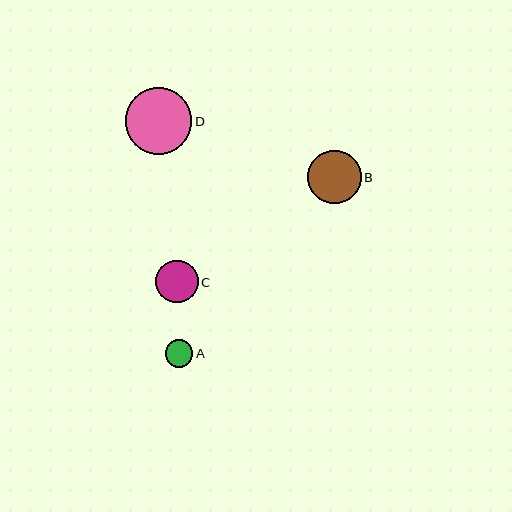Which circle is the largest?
Circle D is the largest with a size of approximately 66 pixels.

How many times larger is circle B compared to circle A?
Circle B is approximately 2.0 times the size of circle A.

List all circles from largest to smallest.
From largest to smallest: D, B, C, A.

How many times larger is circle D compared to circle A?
Circle D is approximately 2.4 times the size of circle A.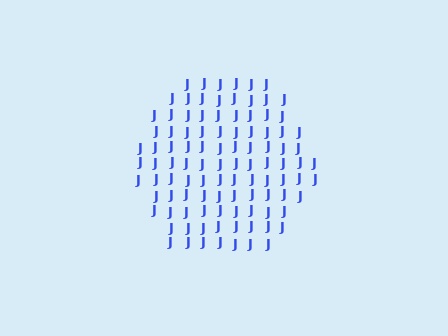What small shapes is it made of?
It is made of small letter J's.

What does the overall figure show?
The overall figure shows a hexagon.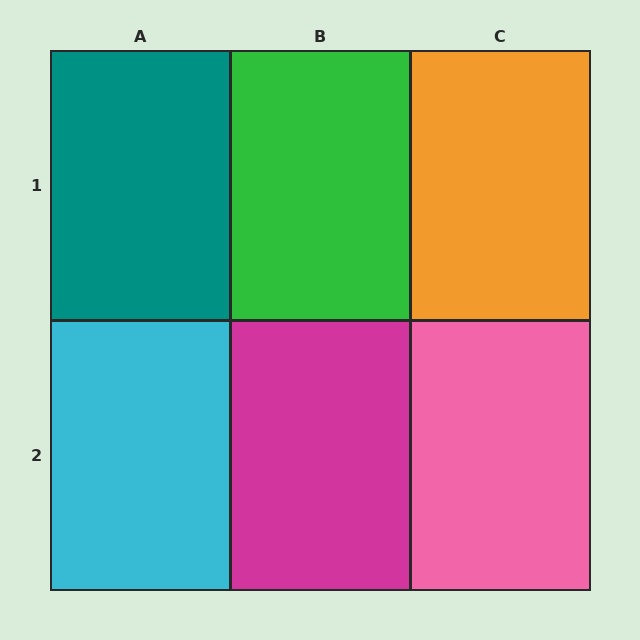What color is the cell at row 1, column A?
Teal.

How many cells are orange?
1 cell is orange.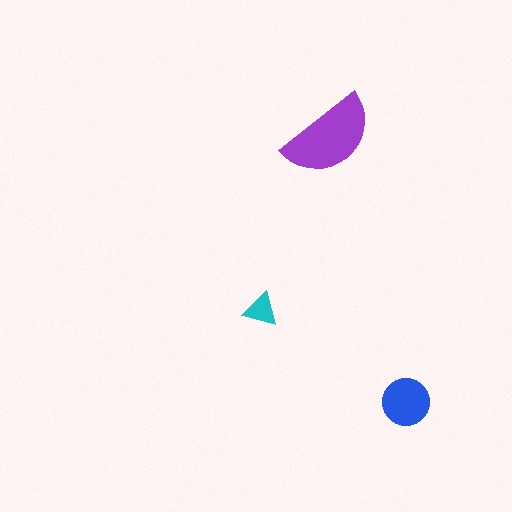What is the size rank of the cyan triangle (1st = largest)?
3rd.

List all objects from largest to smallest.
The purple semicircle, the blue circle, the cyan triangle.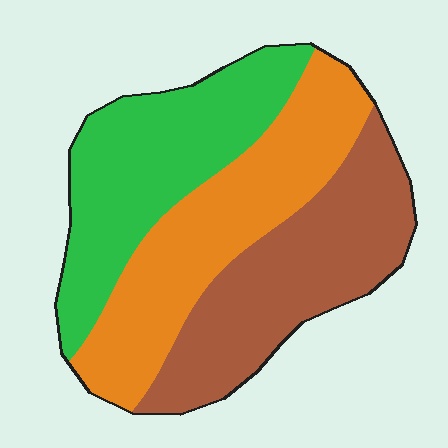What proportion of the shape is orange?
Orange covers 34% of the shape.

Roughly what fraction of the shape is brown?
Brown covers roughly 35% of the shape.